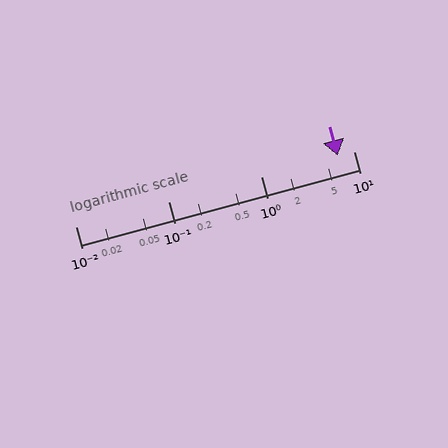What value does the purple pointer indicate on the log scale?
The pointer indicates approximately 6.8.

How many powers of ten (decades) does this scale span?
The scale spans 3 decades, from 0.01 to 10.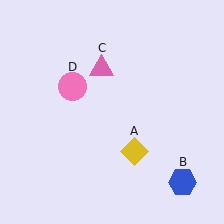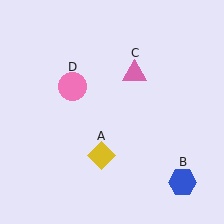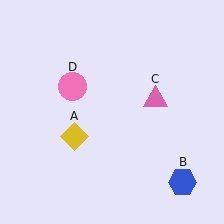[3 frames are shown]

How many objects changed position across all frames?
2 objects changed position: yellow diamond (object A), pink triangle (object C).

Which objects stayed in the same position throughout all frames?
Blue hexagon (object B) and pink circle (object D) remained stationary.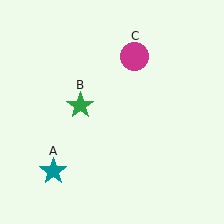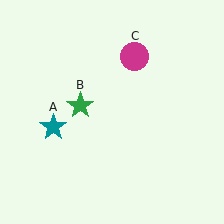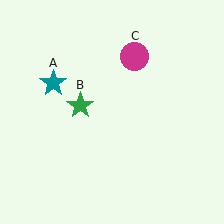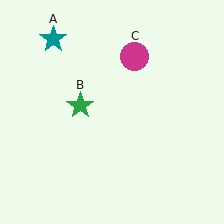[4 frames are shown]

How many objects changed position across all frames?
1 object changed position: teal star (object A).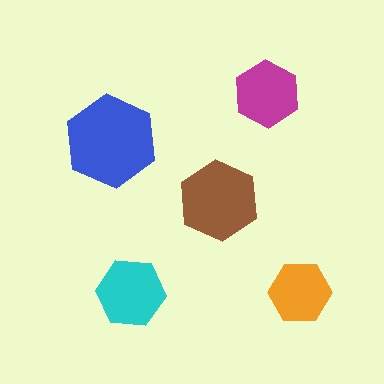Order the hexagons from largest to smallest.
the blue one, the brown one, the cyan one, the magenta one, the orange one.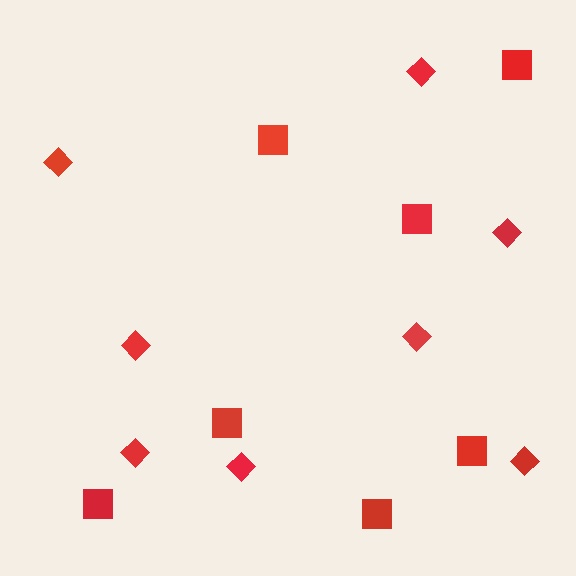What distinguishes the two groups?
There are 2 groups: one group of squares (7) and one group of diamonds (8).